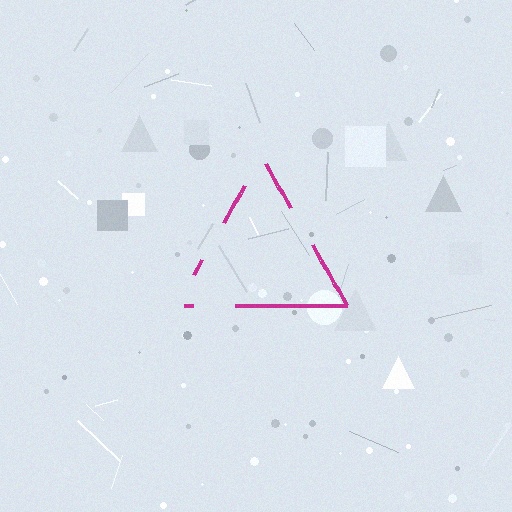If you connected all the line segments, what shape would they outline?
They would outline a triangle.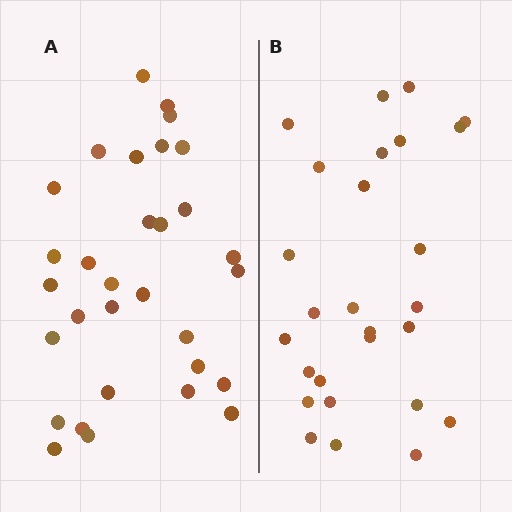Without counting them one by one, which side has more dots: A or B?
Region A (the left region) has more dots.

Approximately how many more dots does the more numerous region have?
Region A has about 4 more dots than region B.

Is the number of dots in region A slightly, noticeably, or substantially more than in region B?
Region A has only slightly more — the two regions are fairly close. The ratio is roughly 1.1 to 1.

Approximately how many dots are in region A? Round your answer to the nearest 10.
About 30 dots. (The exact count is 31, which rounds to 30.)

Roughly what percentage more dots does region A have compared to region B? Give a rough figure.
About 15% more.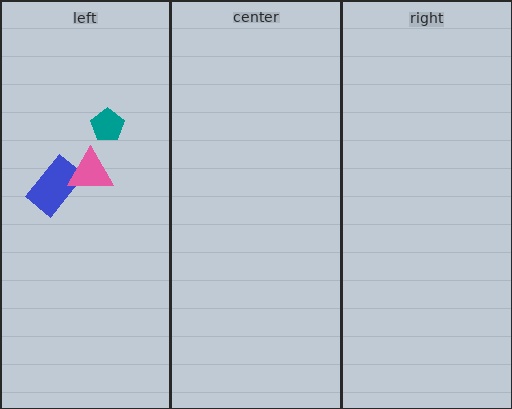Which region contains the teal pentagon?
The left region.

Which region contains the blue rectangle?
The left region.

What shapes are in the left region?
The blue rectangle, the teal pentagon, the pink triangle.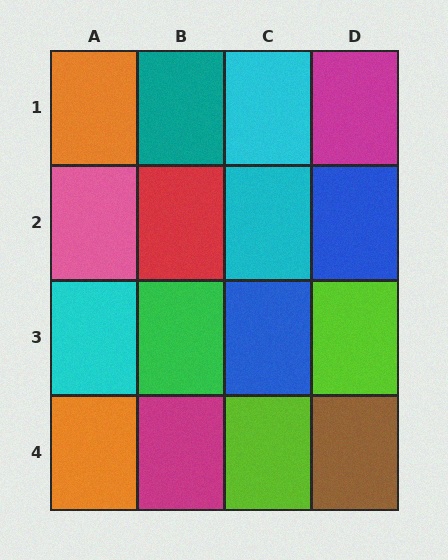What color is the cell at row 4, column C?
Lime.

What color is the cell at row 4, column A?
Orange.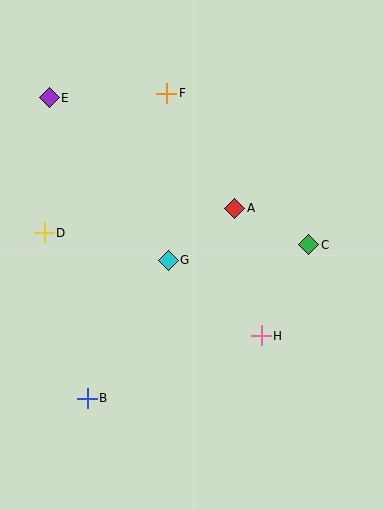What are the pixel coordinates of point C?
Point C is at (309, 245).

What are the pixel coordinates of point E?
Point E is at (49, 98).